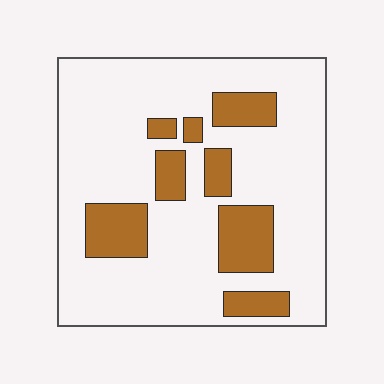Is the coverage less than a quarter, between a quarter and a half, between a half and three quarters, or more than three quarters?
Less than a quarter.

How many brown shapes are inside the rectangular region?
8.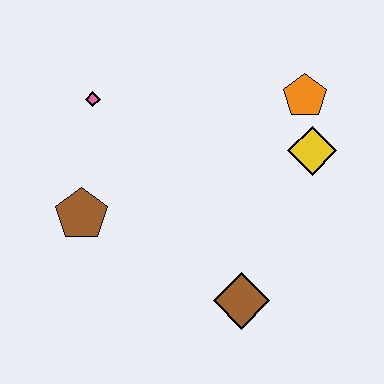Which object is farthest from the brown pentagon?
The orange pentagon is farthest from the brown pentagon.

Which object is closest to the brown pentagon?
The pink diamond is closest to the brown pentagon.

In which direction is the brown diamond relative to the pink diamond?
The brown diamond is below the pink diamond.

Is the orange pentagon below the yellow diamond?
No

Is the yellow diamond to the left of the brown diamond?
No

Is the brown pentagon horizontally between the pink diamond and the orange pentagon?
No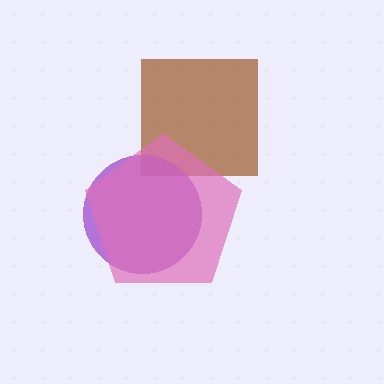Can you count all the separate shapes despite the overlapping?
Yes, there are 3 separate shapes.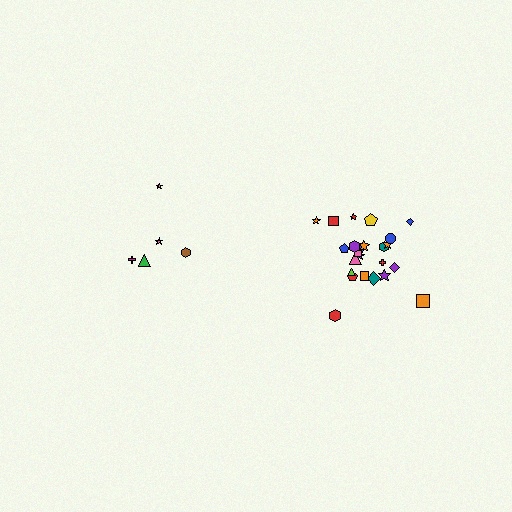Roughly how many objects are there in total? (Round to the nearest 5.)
Roughly 30 objects in total.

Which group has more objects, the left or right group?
The right group.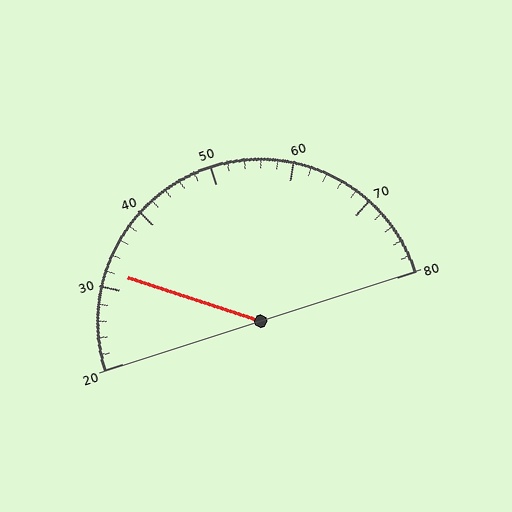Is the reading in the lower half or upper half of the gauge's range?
The reading is in the lower half of the range (20 to 80).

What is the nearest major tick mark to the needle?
The nearest major tick mark is 30.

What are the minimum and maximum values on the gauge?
The gauge ranges from 20 to 80.